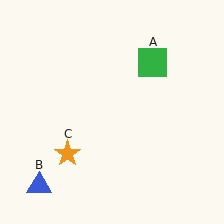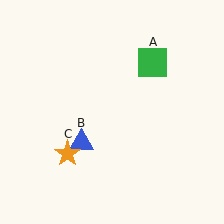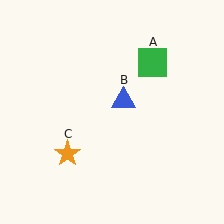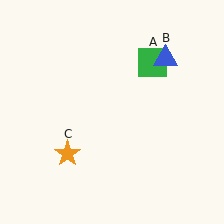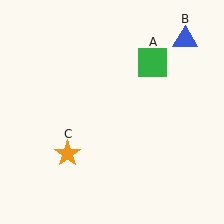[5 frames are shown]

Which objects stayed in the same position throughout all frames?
Green square (object A) and orange star (object C) remained stationary.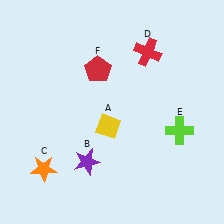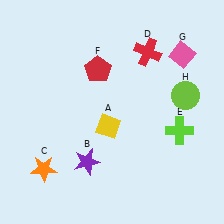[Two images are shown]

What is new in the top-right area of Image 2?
A pink diamond (G) was added in the top-right area of Image 2.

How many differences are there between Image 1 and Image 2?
There are 2 differences between the two images.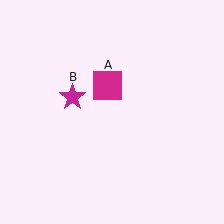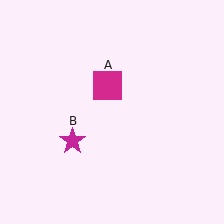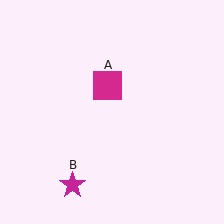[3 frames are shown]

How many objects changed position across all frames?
1 object changed position: magenta star (object B).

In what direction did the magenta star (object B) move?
The magenta star (object B) moved down.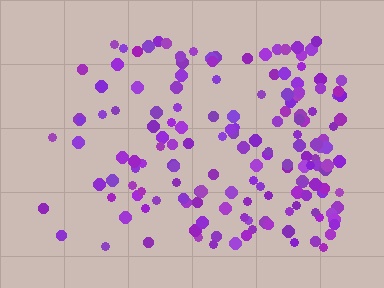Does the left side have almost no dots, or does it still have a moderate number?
Still a moderate number, just noticeably fewer than the right.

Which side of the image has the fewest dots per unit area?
The left.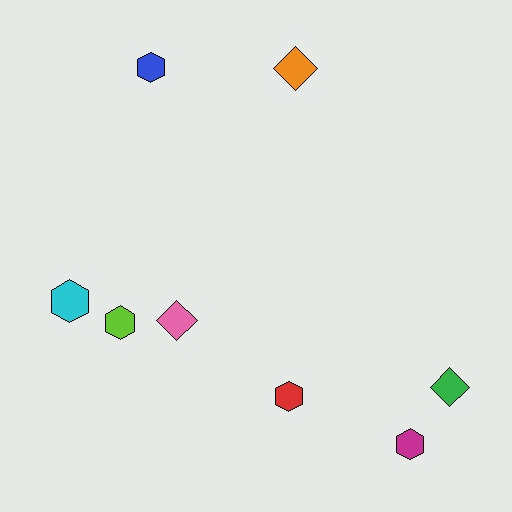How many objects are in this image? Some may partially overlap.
There are 8 objects.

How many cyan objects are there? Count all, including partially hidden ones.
There is 1 cyan object.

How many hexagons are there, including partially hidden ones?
There are 5 hexagons.